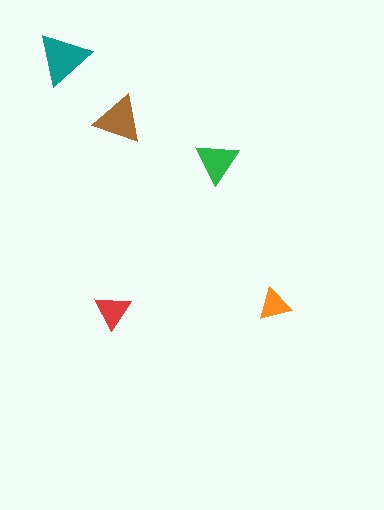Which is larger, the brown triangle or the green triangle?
The brown one.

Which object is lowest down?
The red triangle is bottommost.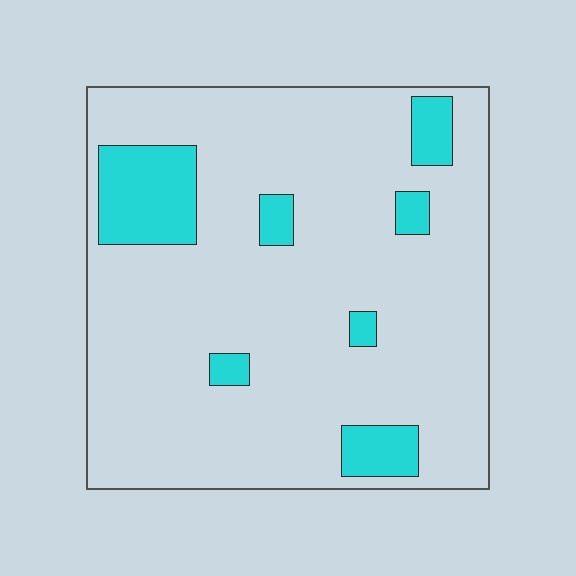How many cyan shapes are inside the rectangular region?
7.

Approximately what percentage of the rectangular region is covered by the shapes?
Approximately 15%.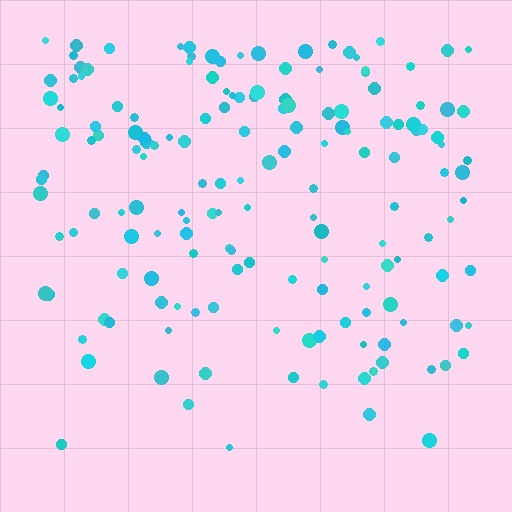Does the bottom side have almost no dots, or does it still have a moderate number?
Still a moderate number, just noticeably fewer than the top.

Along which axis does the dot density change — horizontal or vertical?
Vertical.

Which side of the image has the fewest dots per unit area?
The bottom.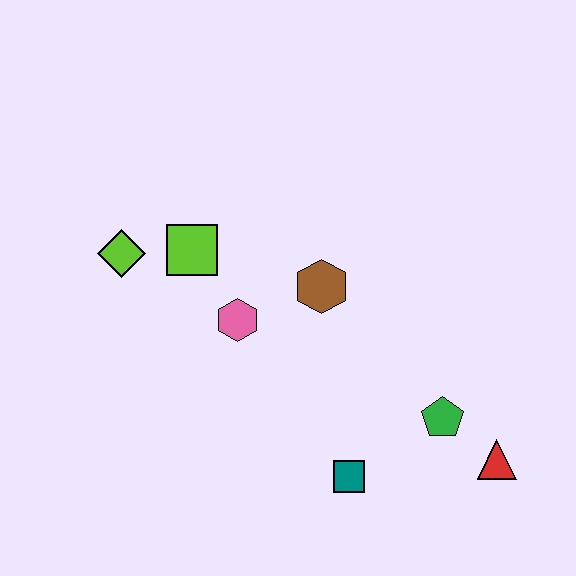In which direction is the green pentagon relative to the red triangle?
The green pentagon is to the left of the red triangle.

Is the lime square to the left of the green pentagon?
Yes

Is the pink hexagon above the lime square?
No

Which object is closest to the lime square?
The lime diamond is closest to the lime square.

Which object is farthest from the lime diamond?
The red triangle is farthest from the lime diamond.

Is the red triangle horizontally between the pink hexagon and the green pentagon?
No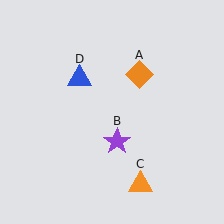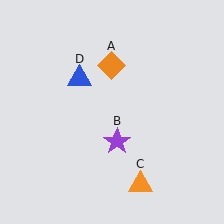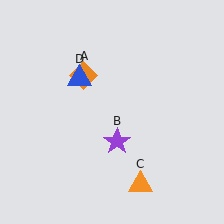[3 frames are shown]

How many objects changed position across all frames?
1 object changed position: orange diamond (object A).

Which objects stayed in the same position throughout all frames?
Purple star (object B) and orange triangle (object C) and blue triangle (object D) remained stationary.